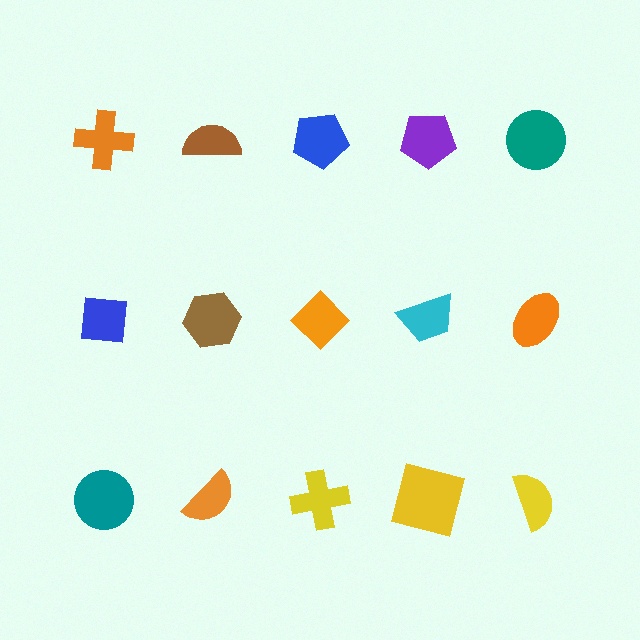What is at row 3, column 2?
An orange semicircle.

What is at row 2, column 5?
An orange ellipse.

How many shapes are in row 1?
5 shapes.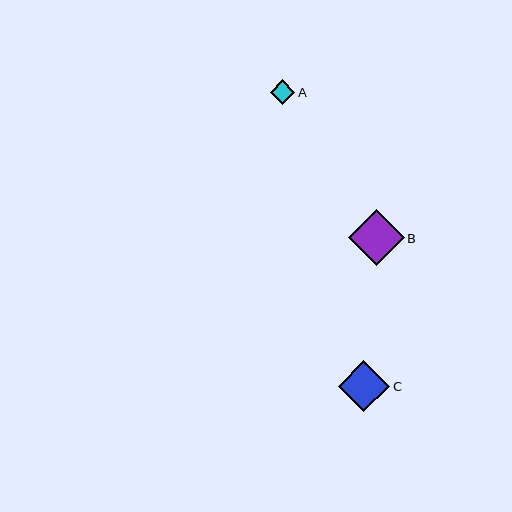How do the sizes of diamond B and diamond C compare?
Diamond B and diamond C are approximately the same size.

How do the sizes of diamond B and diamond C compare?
Diamond B and diamond C are approximately the same size.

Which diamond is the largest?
Diamond B is the largest with a size of approximately 56 pixels.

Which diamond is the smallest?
Diamond A is the smallest with a size of approximately 25 pixels.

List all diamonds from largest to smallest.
From largest to smallest: B, C, A.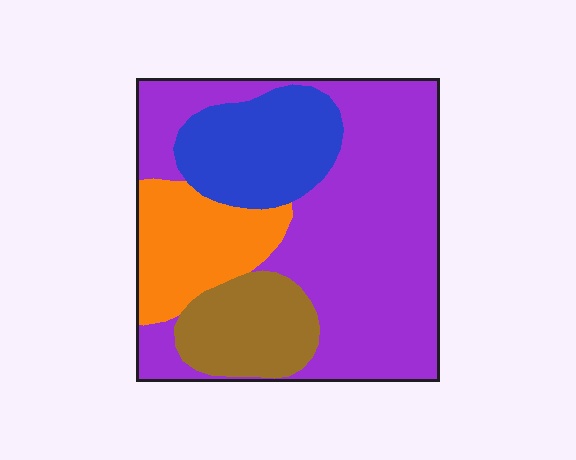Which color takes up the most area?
Purple, at roughly 55%.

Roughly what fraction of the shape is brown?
Brown covers roughly 15% of the shape.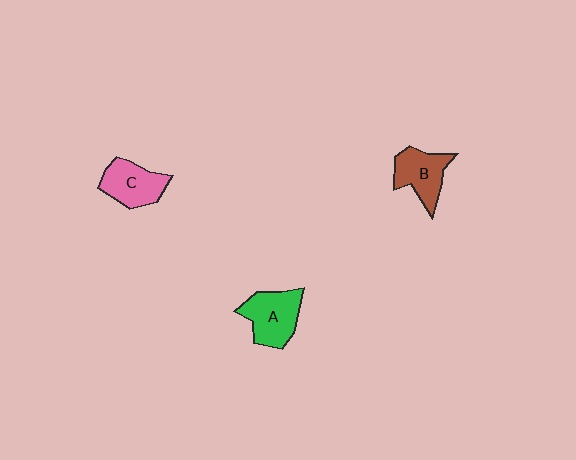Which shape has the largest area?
Shape A (green).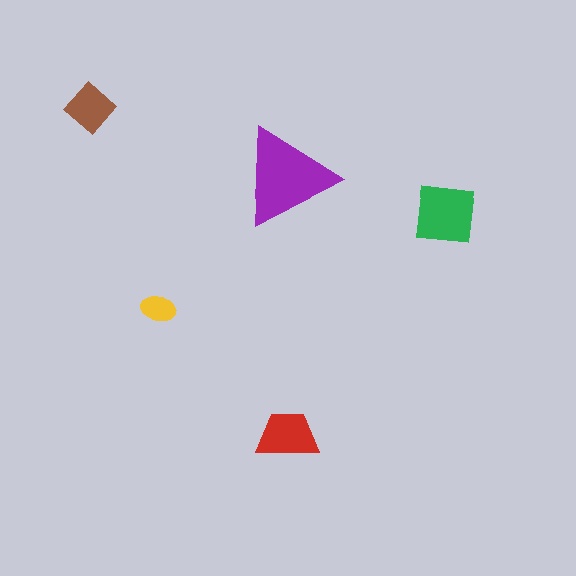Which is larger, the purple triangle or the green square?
The purple triangle.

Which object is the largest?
The purple triangle.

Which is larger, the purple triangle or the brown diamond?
The purple triangle.